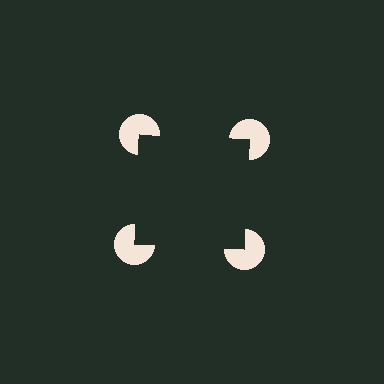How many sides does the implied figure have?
4 sides.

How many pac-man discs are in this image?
There are 4 — one at each vertex of the illusory square.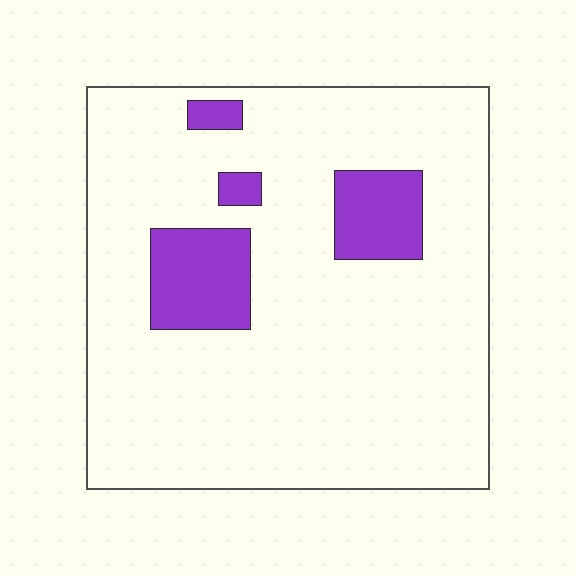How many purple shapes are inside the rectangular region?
4.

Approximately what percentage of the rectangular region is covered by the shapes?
Approximately 15%.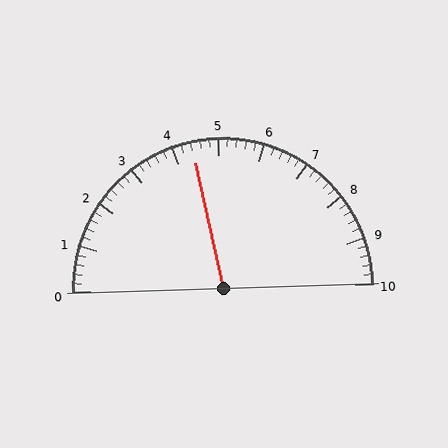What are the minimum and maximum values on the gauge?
The gauge ranges from 0 to 10.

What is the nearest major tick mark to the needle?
The nearest major tick mark is 4.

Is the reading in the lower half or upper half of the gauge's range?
The reading is in the lower half of the range (0 to 10).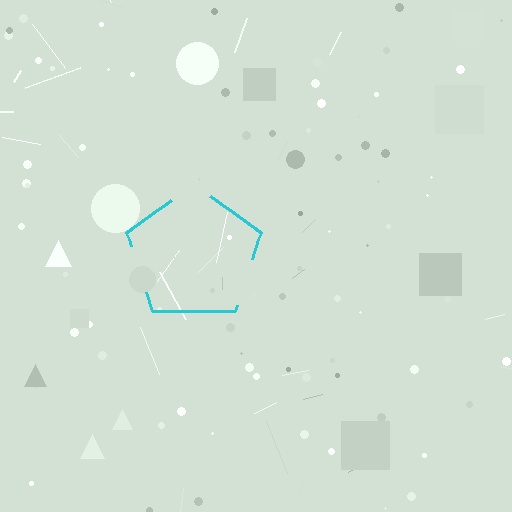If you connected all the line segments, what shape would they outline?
They would outline a pentagon.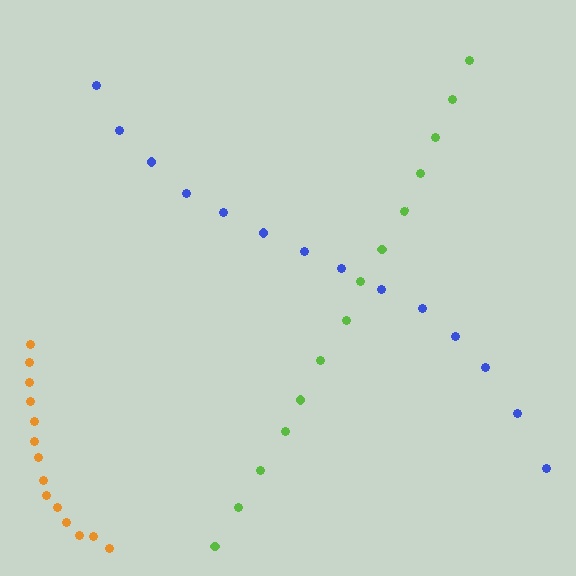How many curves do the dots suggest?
There are 3 distinct paths.